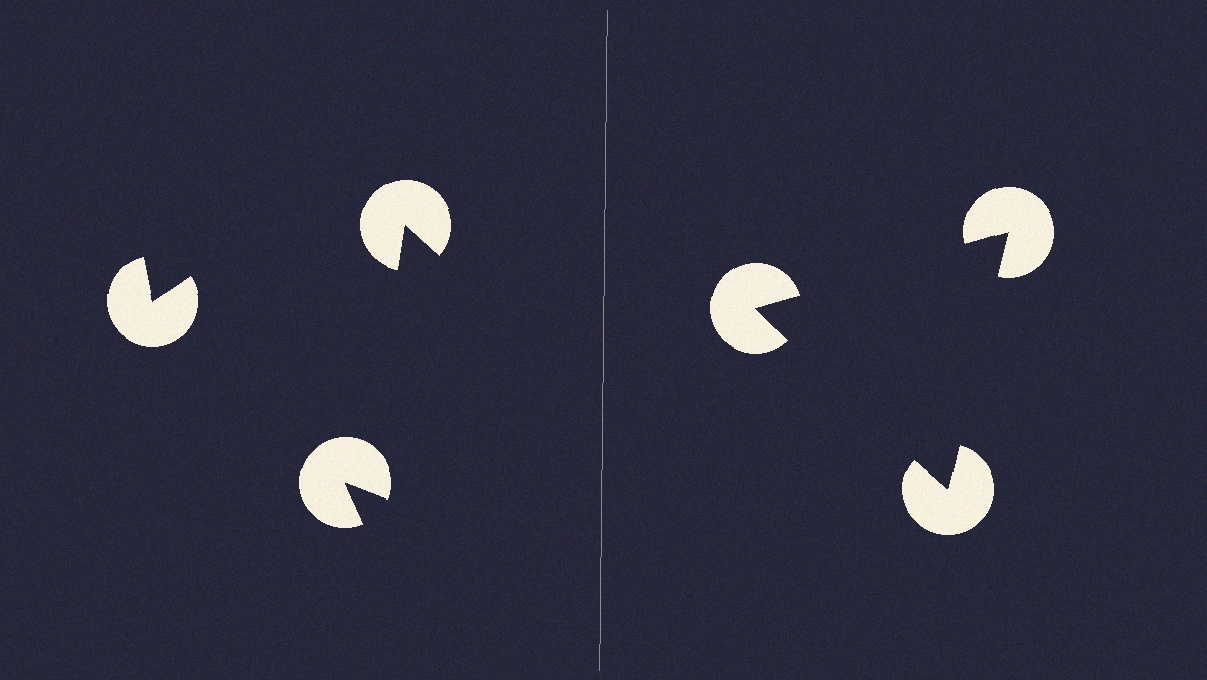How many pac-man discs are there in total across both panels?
6 — 3 on each side.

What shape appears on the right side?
An illusory triangle.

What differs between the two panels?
The pac-man discs are positioned identically on both sides; only the wedge orientations differ. On the right they align to a triangle; on the left they are misaligned.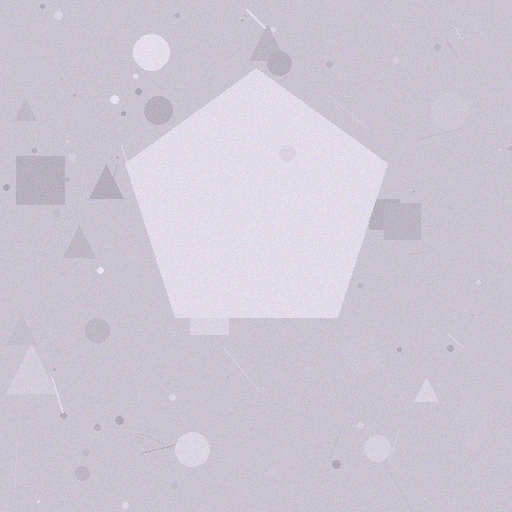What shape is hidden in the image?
A pentagon is hidden in the image.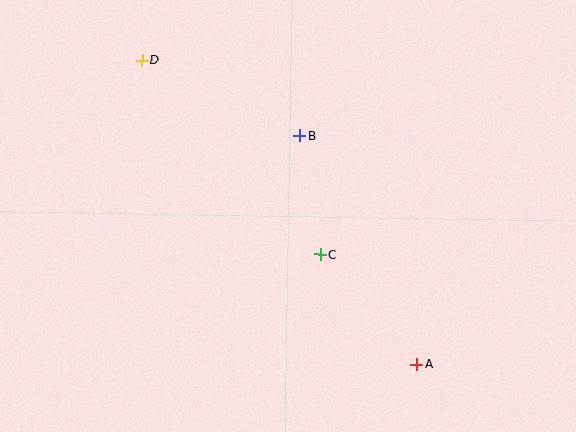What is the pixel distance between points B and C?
The distance between B and C is 120 pixels.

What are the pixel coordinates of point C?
Point C is at (320, 254).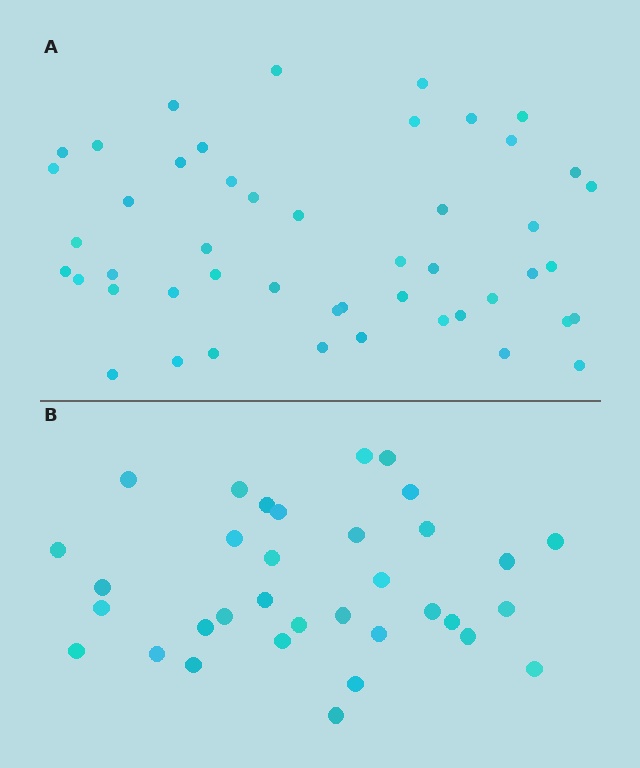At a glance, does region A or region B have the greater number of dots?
Region A (the top region) has more dots.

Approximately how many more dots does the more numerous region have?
Region A has approximately 15 more dots than region B.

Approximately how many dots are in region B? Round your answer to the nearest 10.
About 30 dots. (The exact count is 34, which rounds to 30.)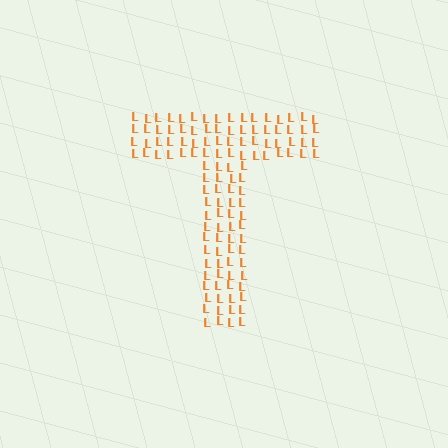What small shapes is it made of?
It is made of small letter L's.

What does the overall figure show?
The overall figure shows the letter T.